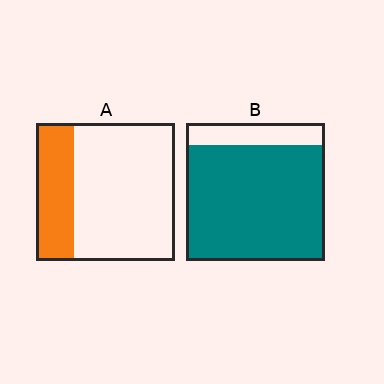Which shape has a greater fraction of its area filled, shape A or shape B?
Shape B.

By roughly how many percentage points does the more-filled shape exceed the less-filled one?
By roughly 55 percentage points (B over A).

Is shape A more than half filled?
No.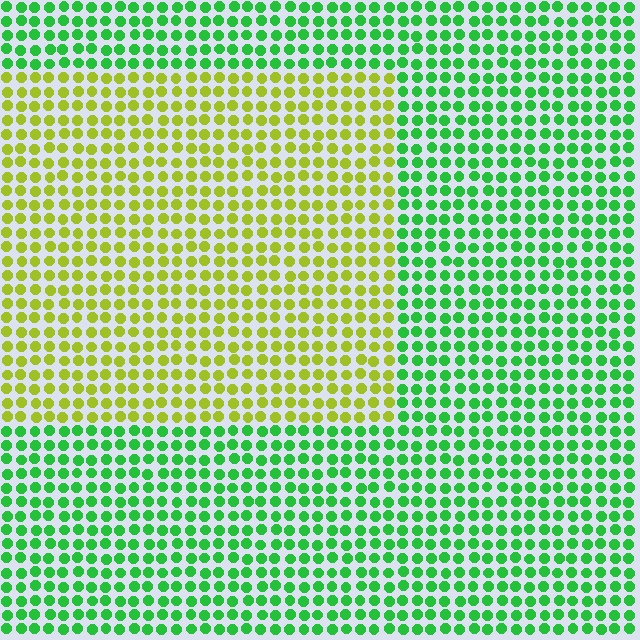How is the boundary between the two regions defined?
The boundary is defined purely by a slight shift in hue (about 55 degrees). Spacing, size, and orientation are identical on both sides.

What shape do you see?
I see a rectangle.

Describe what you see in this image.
The image is filled with small green elements in a uniform arrangement. A rectangle-shaped region is visible where the elements are tinted to a slightly different hue, forming a subtle color boundary.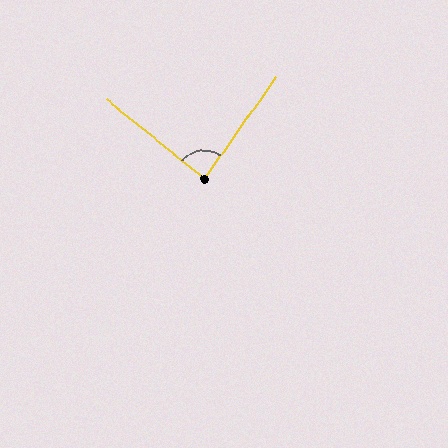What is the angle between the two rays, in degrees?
Approximately 86 degrees.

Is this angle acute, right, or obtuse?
It is approximately a right angle.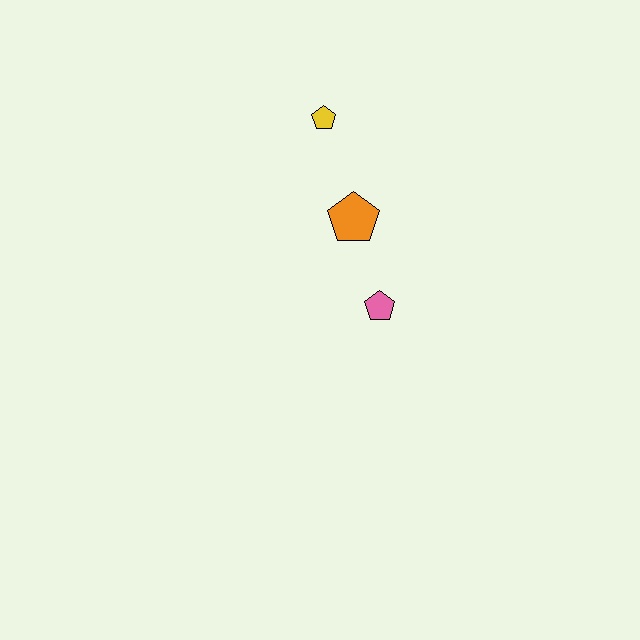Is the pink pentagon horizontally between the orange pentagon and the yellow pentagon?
No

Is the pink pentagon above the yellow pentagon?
No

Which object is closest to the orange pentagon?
The pink pentagon is closest to the orange pentagon.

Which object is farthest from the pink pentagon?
The yellow pentagon is farthest from the pink pentagon.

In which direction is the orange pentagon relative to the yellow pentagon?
The orange pentagon is below the yellow pentagon.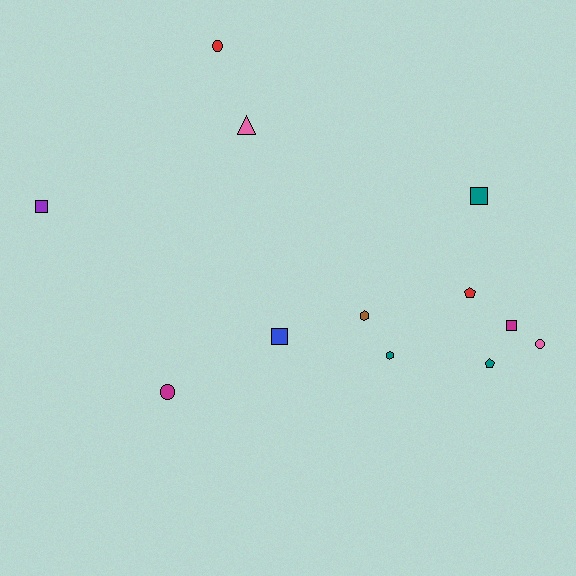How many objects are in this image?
There are 12 objects.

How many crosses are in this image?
There are no crosses.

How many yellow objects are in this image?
There are no yellow objects.